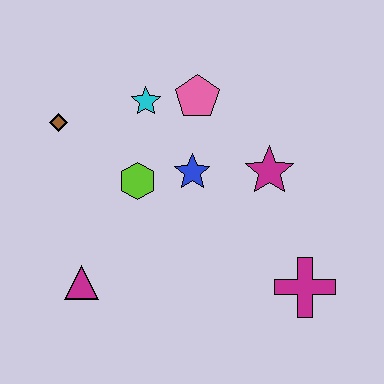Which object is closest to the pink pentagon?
The cyan star is closest to the pink pentagon.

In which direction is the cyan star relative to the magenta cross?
The cyan star is above the magenta cross.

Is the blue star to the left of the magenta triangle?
No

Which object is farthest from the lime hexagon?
The magenta cross is farthest from the lime hexagon.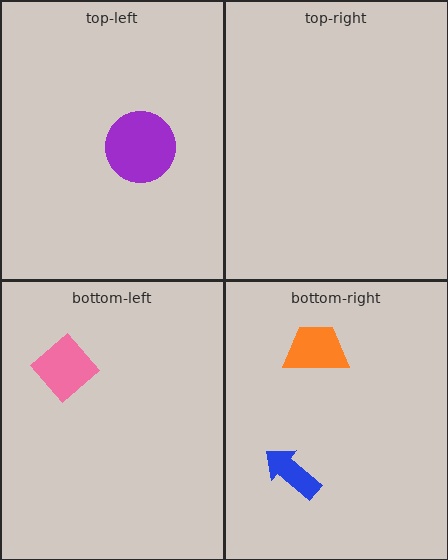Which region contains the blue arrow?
The bottom-right region.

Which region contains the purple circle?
The top-left region.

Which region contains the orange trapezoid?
The bottom-right region.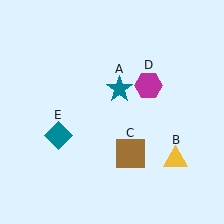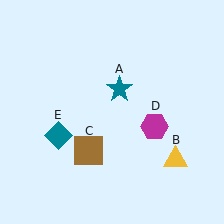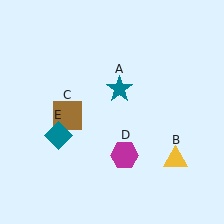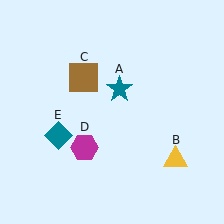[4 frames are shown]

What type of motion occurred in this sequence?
The brown square (object C), magenta hexagon (object D) rotated clockwise around the center of the scene.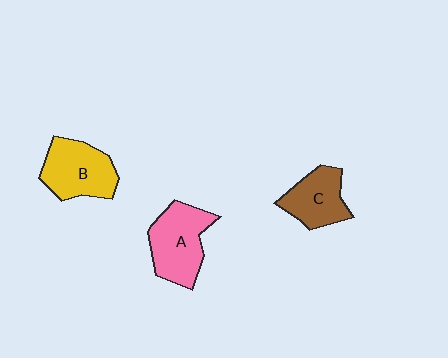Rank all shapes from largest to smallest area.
From largest to smallest: A (pink), B (yellow), C (brown).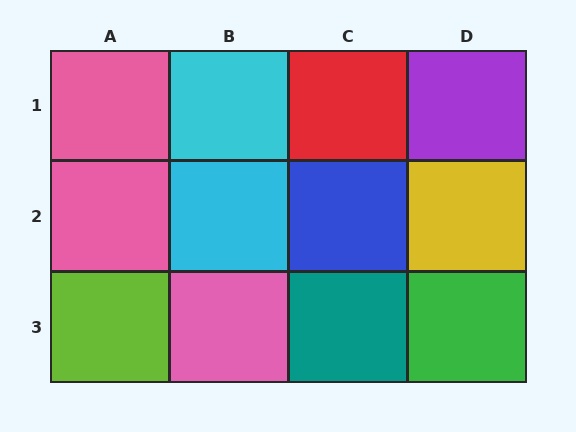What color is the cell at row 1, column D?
Purple.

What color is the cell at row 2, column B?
Cyan.